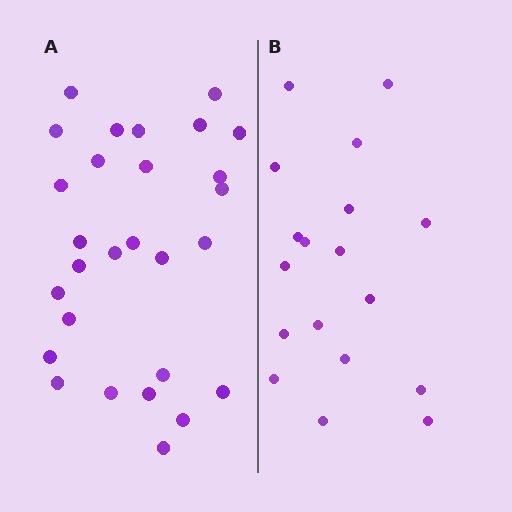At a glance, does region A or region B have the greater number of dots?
Region A (the left region) has more dots.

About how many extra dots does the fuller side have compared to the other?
Region A has roughly 10 or so more dots than region B.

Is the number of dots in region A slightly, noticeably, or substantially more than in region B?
Region A has substantially more. The ratio is roughly 1.6 to 1.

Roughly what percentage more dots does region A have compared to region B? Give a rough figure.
About 55% more.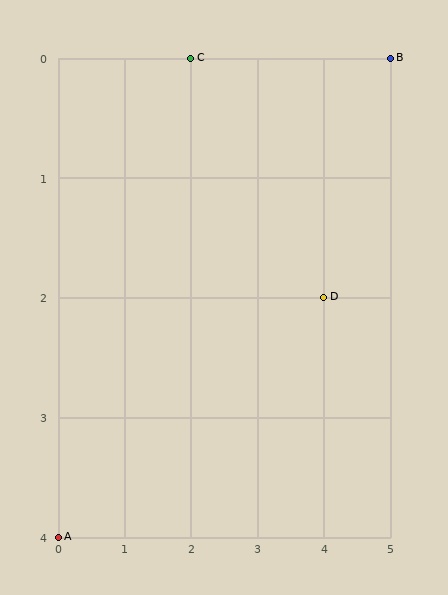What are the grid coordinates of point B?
Point B is at grid coordinates (5, 0).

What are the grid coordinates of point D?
Point D is at grid coordinates (4, 2).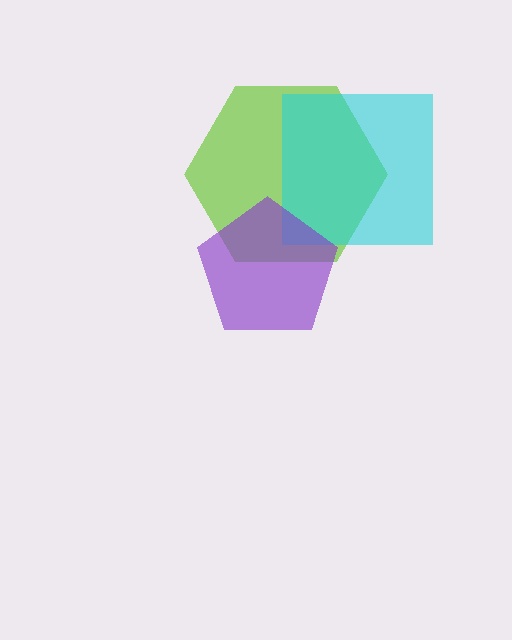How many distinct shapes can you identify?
There are 3 distinct shapes: a lime hexagon, a cyan square, a purple pentagon.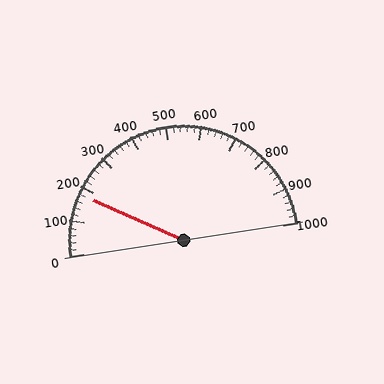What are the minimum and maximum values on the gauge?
The gauge ranges from 0 to 1000.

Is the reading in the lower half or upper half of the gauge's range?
The reading is in the lower half of the range (0 to 1000).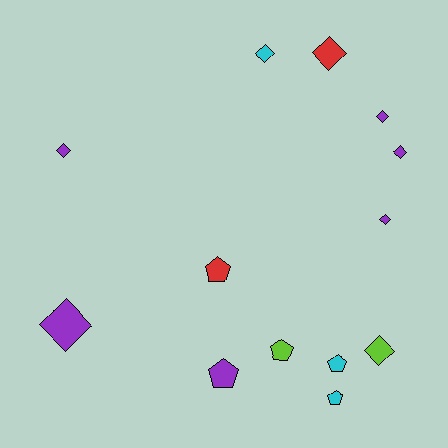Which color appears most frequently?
Purple, with 6 objects.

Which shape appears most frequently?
Diamond, with 8 objects.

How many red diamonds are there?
There is 1 red diamond.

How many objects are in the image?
There are 13 objects.